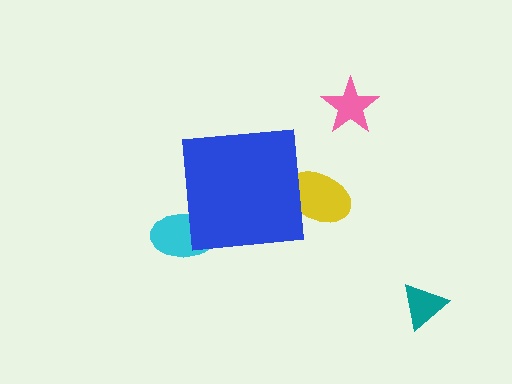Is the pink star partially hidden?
No, the pink star is fully visible.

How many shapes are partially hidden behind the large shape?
2 shapes are partially hidden.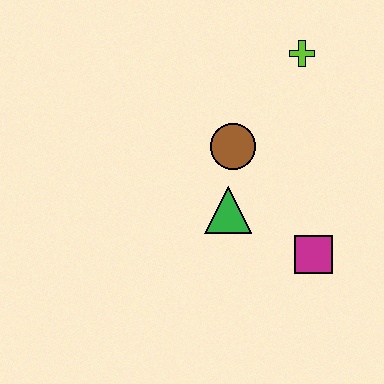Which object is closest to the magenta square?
The green triangle is closest to the magenta square.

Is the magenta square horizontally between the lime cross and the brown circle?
No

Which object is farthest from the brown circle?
The magenta square is farthest from the brown circle.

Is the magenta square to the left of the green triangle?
No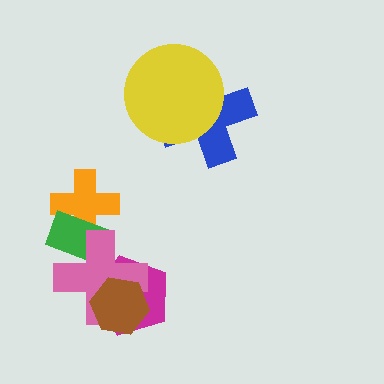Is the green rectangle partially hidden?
Yes, it is partially covered by another shape.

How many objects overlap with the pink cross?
3 objects overlap with the pink cross.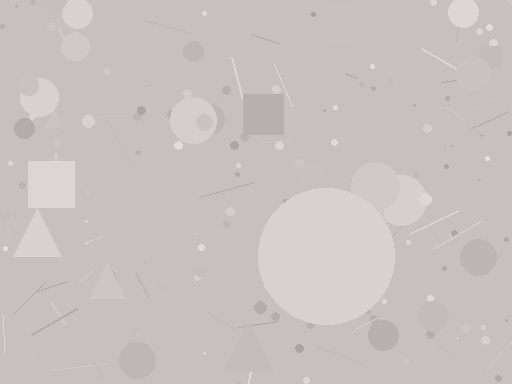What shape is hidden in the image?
A circle is hidden in the image.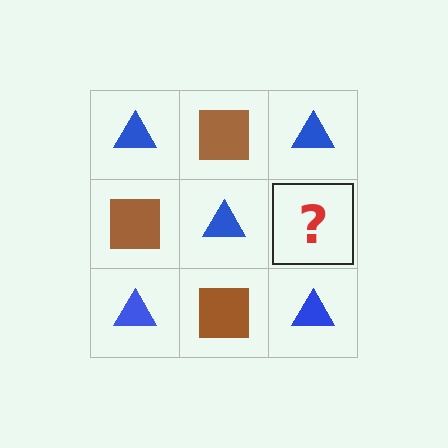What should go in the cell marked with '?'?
The missing cell should contain a brown square.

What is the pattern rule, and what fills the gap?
The rule is that it alternates blue triangle and brown square in a checkerboard pattern. The gap should be filled with a brown square.